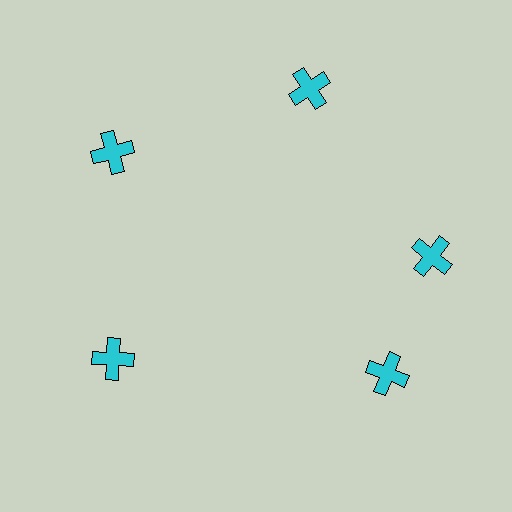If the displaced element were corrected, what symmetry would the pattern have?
It would have 5-fold rotational symmetry — the pattern would map onto itself every 72 degrees.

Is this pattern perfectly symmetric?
No. The 5 cyan crosses are arranged in a ring, but one element near the 5 o'clock position is rotated out of alignment along the ring, breaking the 5-fold rotational symmetry.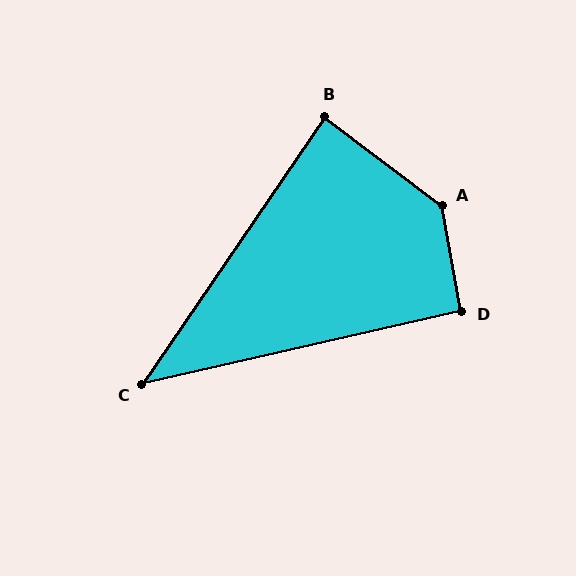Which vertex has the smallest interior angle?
C, at approximately 43 degrees.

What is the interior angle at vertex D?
Approximately 93 degrees (approximately right).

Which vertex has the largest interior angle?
A, at approximately 137 degrees.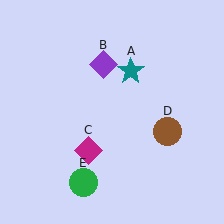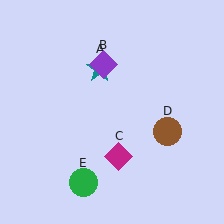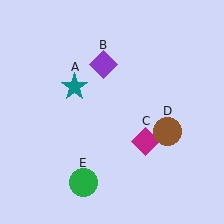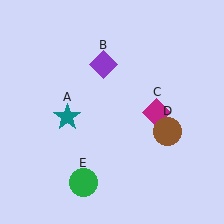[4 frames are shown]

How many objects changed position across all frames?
2 objects changed position: teal star (object A), magenta diamond (object C).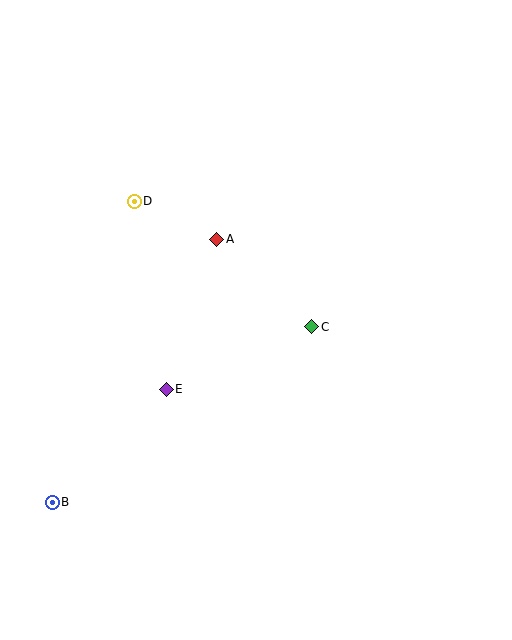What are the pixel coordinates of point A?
Point A is at (217, 239).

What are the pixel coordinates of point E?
Point E is at (166, 389).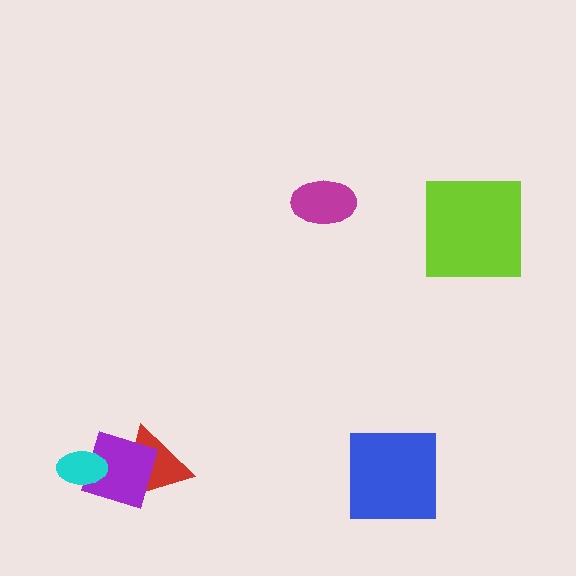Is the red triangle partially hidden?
Yes, it is partially covered by another shape.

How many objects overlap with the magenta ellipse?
0 objects overlap with the magenta ellipse.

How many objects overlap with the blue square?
0 objects overlap with the blue square.